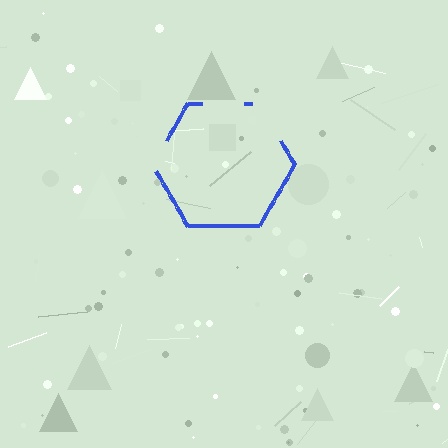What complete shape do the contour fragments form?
The contour fragments form a hexagon.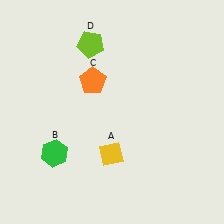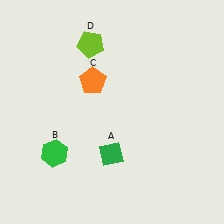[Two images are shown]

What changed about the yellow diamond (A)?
In Image 1, A is yellow. In Image 2, it changed to green.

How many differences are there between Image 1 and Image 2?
There is 1 difference between the two images.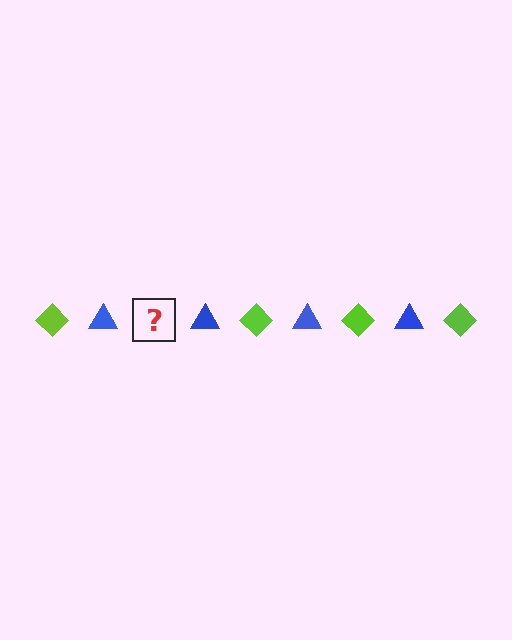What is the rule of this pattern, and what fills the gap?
The rule is that the pattern alternates between lime diamond and blue triangle. The gap should be filled with a lime diamond.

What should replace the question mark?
The question mark should be replaced with a lime diamond.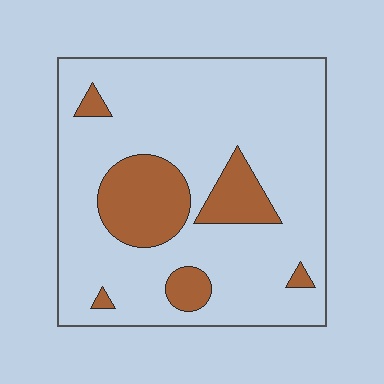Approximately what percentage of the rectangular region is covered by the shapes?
Approximately 20%.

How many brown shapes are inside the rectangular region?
6.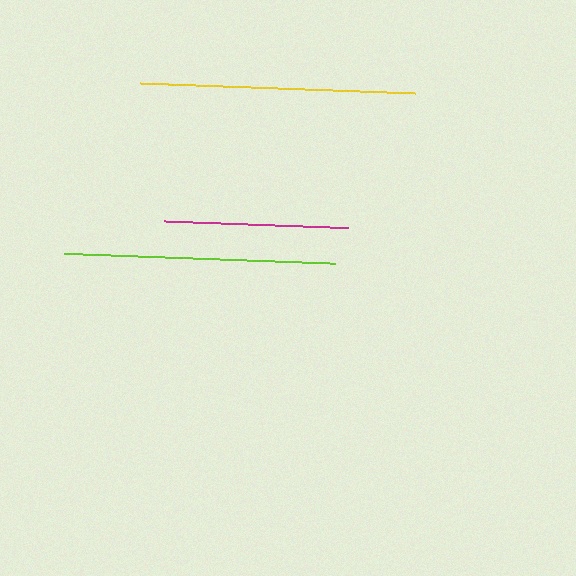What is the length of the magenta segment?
The magenta segment is approximately 184 pixels long.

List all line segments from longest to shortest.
From longest to shortest: yellow, lime, magenta.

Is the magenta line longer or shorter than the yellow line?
The yellow line is longer than the magenta line.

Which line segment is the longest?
The yellow line is the longest at approximately 275 pixels.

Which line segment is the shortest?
The magenta line is the shortest at approximately 184 pixels.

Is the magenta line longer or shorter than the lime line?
The lime line is longer than the magenta line.